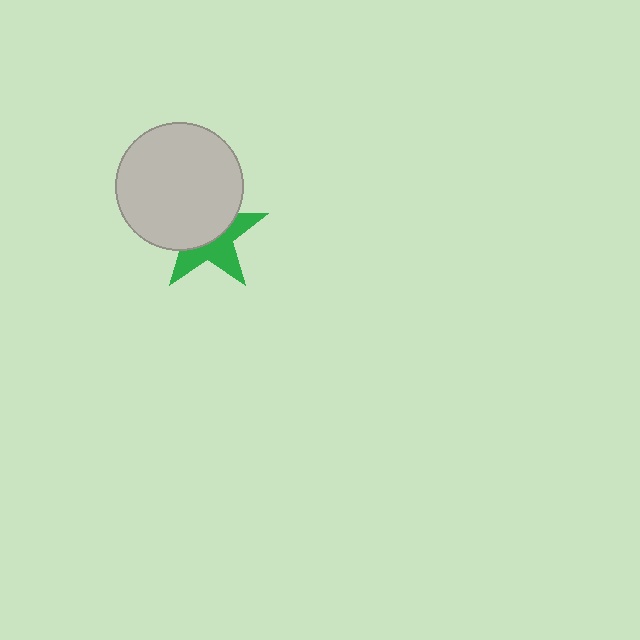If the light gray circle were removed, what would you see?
You would see the complete green star.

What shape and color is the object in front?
The object in front is a light gray circle.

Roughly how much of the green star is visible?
About half of it is visible (roughly 46%).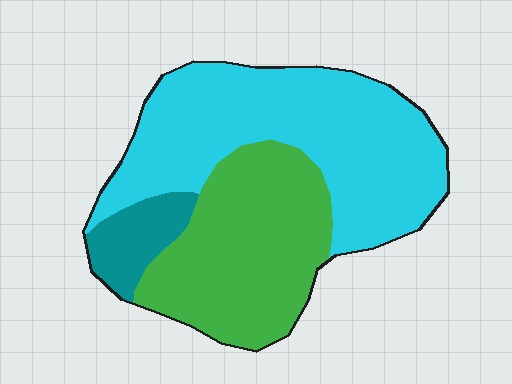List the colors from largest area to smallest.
From largest to smallest: cyan, green, teal.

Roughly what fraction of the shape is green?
Green covers 38% of the shape.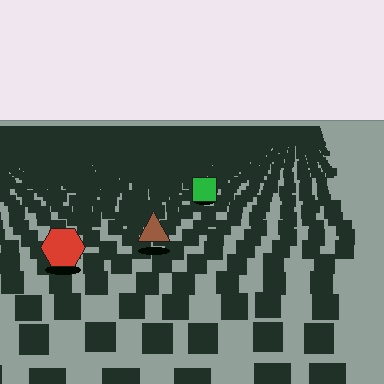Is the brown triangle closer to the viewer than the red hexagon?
No. The red hexagon is closer — you can tell from the texture gradient: the ground texture is coarser near it.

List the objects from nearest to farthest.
From nearest to farthest: the red hexagon, the brown triangle, the green square.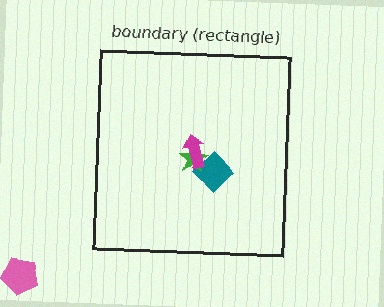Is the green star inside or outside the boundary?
Inside.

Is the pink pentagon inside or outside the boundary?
Outside.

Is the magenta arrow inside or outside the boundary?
Inside.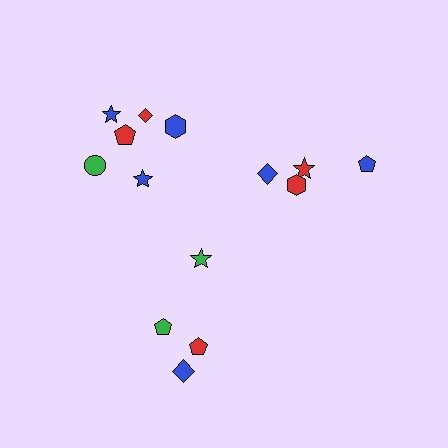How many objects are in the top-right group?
There are 4 objects.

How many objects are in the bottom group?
There are 4 objects.